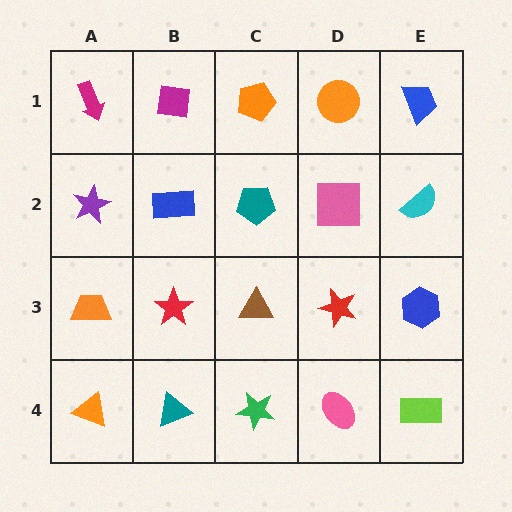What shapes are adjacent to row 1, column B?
A blue rectangle (row 2, column B), a magenta arrow (row 1, column A), an orange pentagon (row 1, column C).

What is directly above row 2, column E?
A blue trapezoid.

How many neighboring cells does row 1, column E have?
2.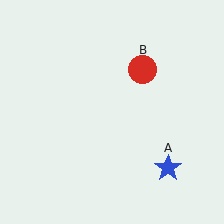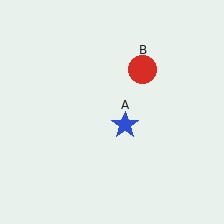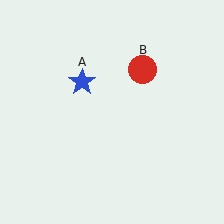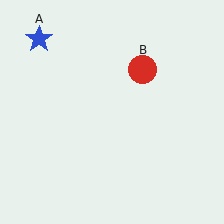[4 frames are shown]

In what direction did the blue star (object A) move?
The blue star (object A) moved up and to the left.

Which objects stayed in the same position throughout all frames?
Red circle (object B) remained stationary.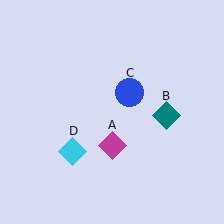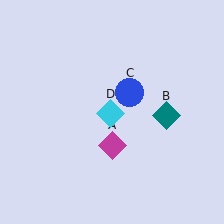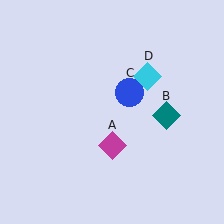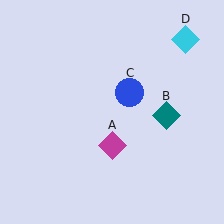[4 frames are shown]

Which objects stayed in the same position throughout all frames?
Magenta diamond (object A) and teal diamond (object B) and blue circle (object C) remained stationary.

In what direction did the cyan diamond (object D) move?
The cyan diamond (object D) moved up and to the right.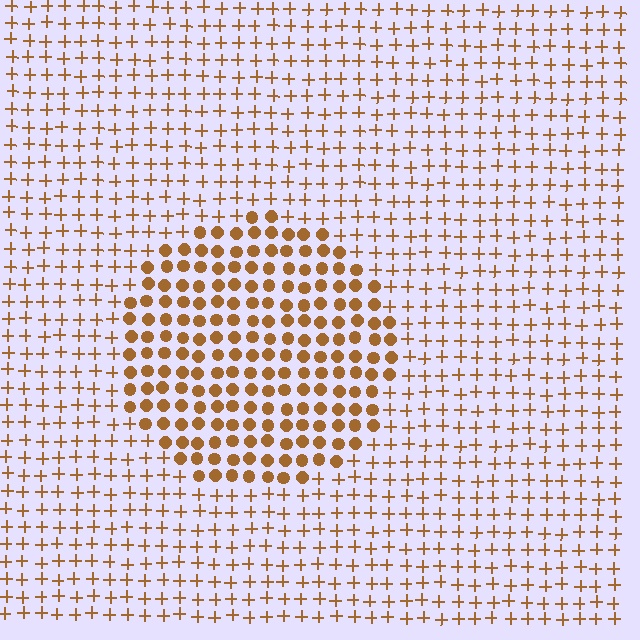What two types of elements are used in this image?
The image uses circles inside the circle region and plus signs outside it.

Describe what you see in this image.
The image is filled with small brown elements arranged in a uniform grid. A circle-shaped region contains circles, while the surrounding area contains plus signs. The boundary is defined purely by the change in element shape.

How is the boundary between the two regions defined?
The boundary is defined by a change in element shape: circles inside vs. plus signs outside. All elements share the same color and spacing.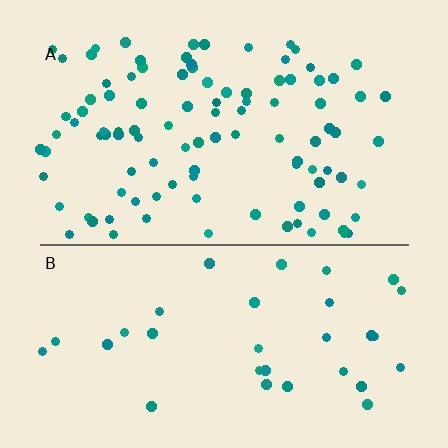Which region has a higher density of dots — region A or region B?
A (the top).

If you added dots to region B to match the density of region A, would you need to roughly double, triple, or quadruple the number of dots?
Approximately triple.